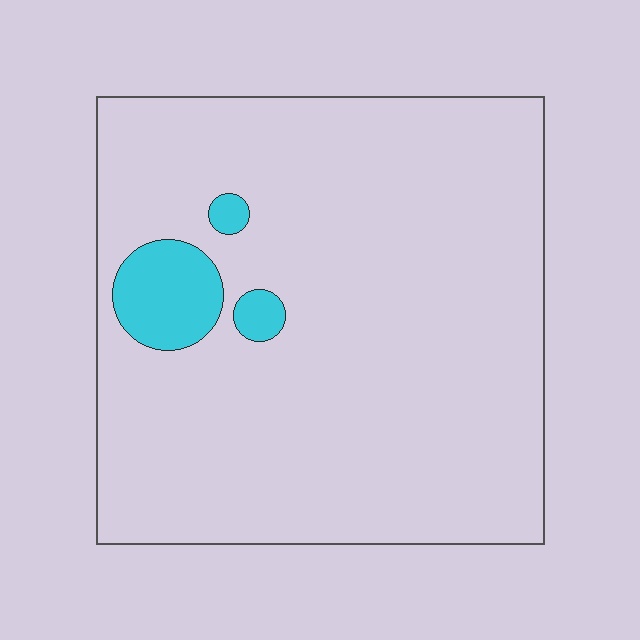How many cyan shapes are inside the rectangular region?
3.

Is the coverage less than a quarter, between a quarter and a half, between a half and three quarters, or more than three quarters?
Less than a quarter.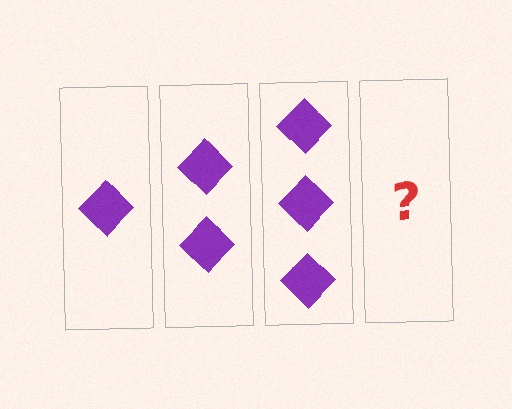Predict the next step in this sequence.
The next step is 4 diamonds.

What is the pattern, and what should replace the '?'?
The pattern is that each step adds one more diamond. The '?' should be 4 diamonds.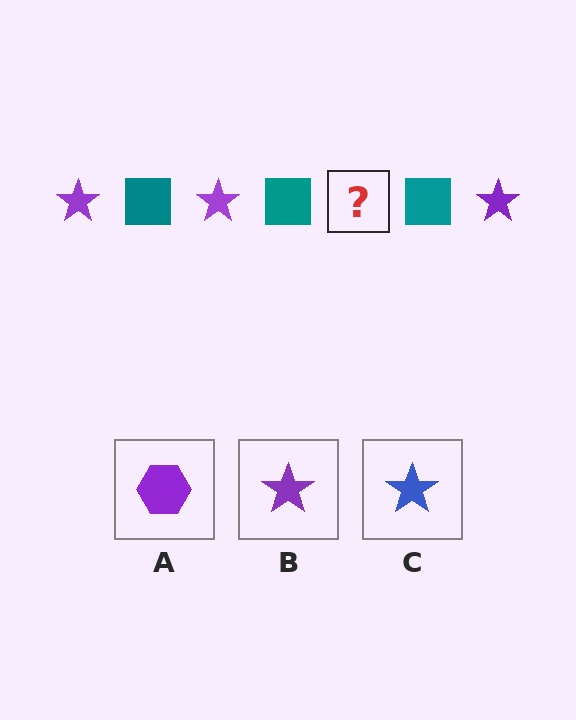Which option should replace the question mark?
Option B.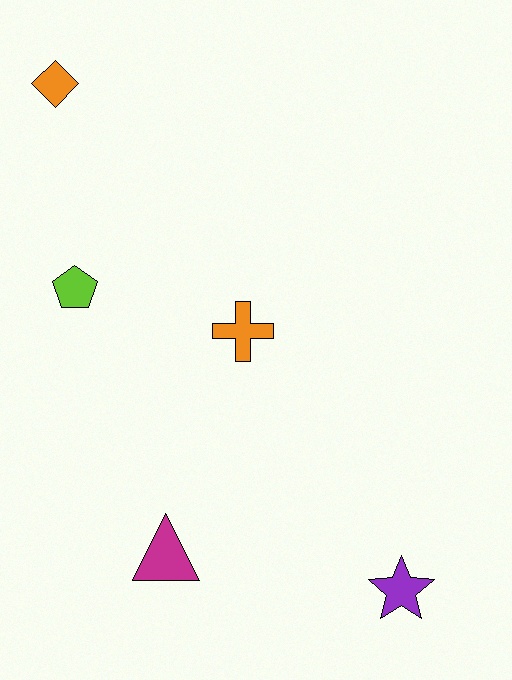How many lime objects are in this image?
There is 1 lime object.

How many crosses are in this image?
There is 1 cross.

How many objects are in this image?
There are 5 objects.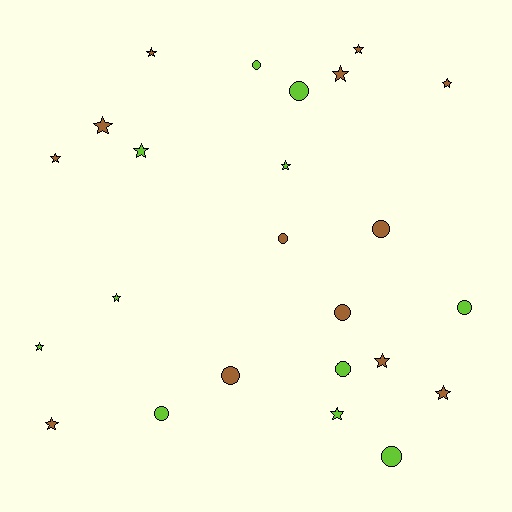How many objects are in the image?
There are 24 objects.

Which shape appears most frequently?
Star, with 14 objects.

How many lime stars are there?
There are 5 lime stars.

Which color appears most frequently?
Brown, with 13 objects.